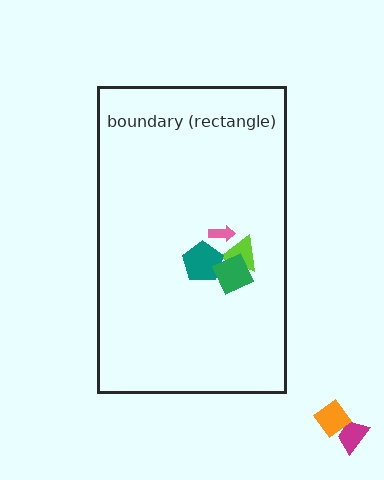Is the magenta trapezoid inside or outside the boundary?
Outside.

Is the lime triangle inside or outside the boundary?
Inside.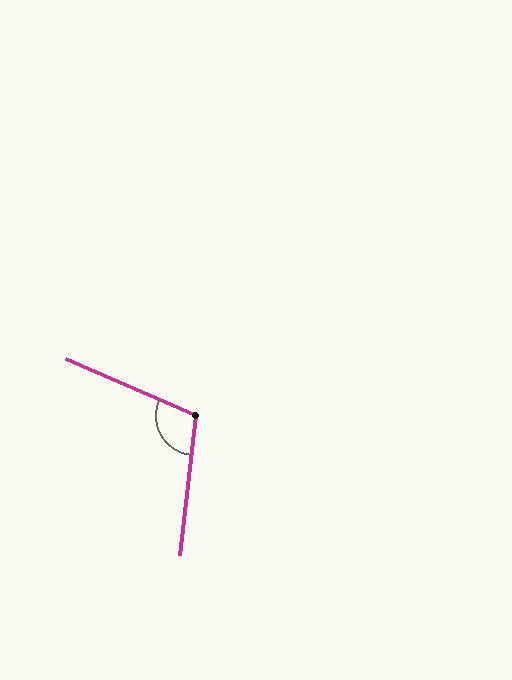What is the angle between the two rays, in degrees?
Approximately 108 degrees.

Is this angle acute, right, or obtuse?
It is obtuse.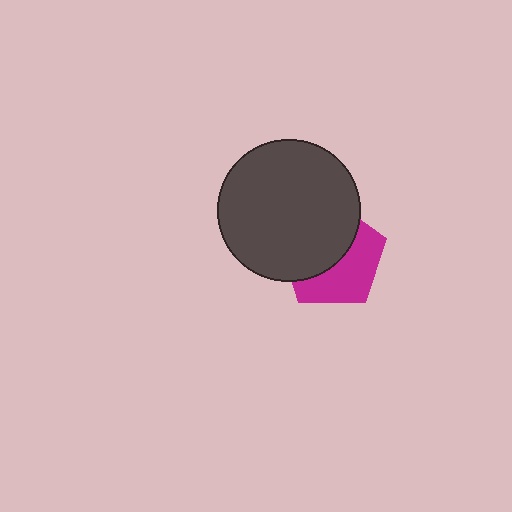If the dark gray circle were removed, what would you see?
You would see the complete magenta pentagon.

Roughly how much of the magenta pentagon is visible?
About half of it is visible (roughly 48%).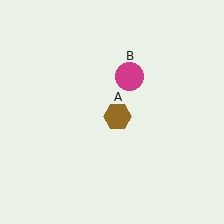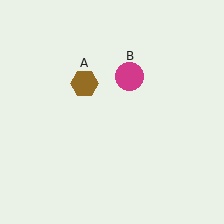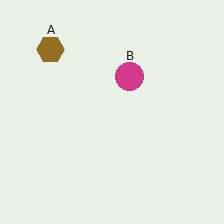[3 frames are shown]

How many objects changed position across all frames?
1 object changed position: brown hexagon (object A).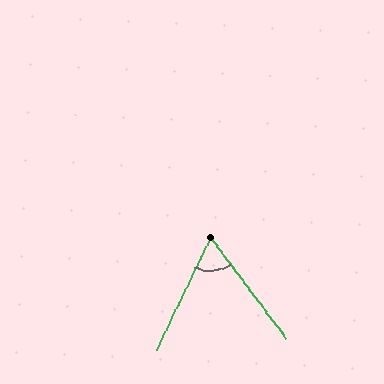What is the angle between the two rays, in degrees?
Approximately 63 degrees.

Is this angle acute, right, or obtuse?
It is acute.